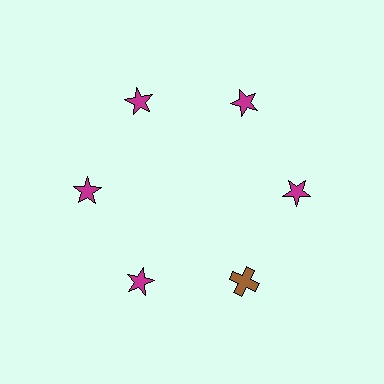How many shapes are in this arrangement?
There are 6 shapes arranged in a ring pattern.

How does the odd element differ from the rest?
It differs in both color (brown instead of magenta) and shape (cross instead of star).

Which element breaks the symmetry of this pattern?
The brown cross at roughly the 5 o'clock position breaks the symmetry. All other shapes are magenta stars.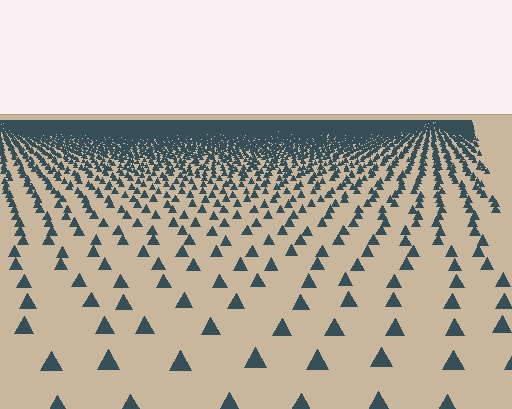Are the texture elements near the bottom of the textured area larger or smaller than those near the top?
Larger. Near the bottom, elements are closer to the viewer and appear at a bigger on-screen size.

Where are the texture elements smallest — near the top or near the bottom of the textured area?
Near the top.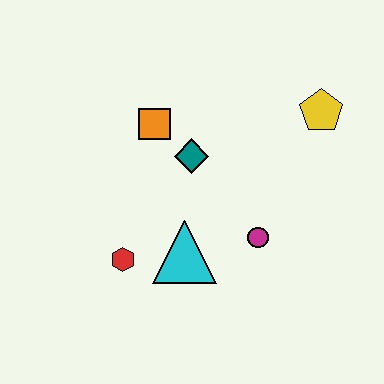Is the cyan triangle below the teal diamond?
Yes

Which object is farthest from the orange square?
The yellow pentagon is farthest from the orange square.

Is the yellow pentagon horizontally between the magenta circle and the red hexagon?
No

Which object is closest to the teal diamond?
The orange square is closest to the teal diamond.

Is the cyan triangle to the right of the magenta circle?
No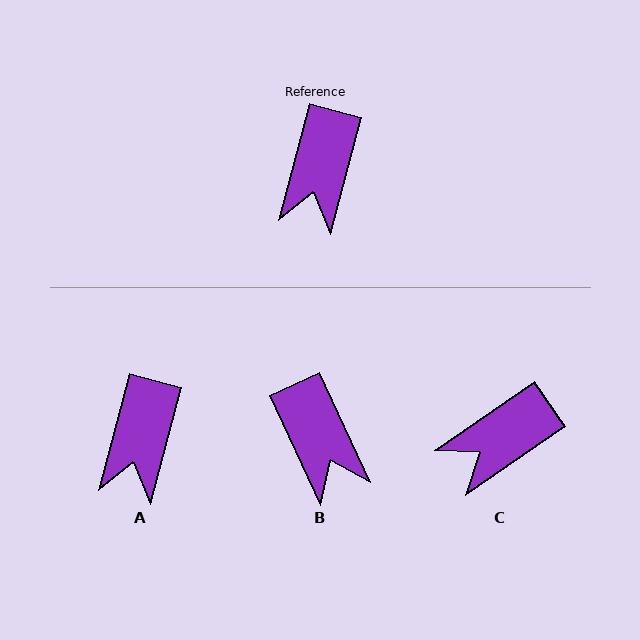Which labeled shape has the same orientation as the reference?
A.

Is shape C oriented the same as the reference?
No, it is off by about 41 degrees.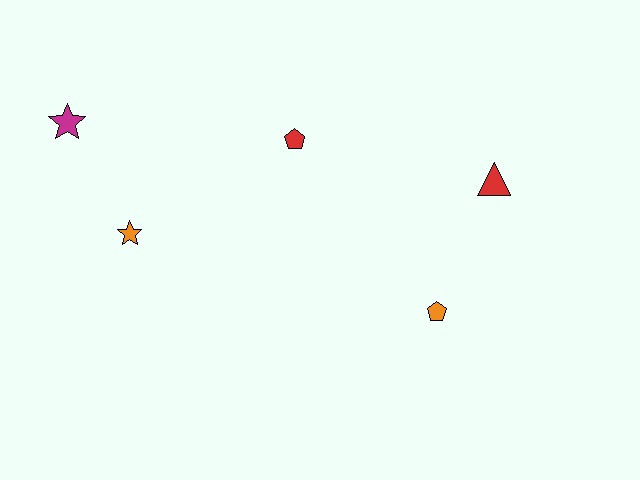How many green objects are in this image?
There are no green objects.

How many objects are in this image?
There are 5 objects.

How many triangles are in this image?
There is 1 triangle.